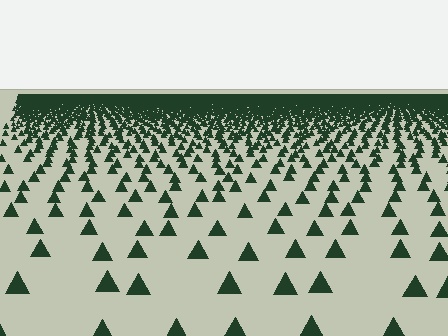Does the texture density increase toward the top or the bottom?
Density increases toward the top.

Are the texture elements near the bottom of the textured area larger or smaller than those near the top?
Larger. Near the bottom, elements are closer to the viewer and appear at a bigger on-screen size.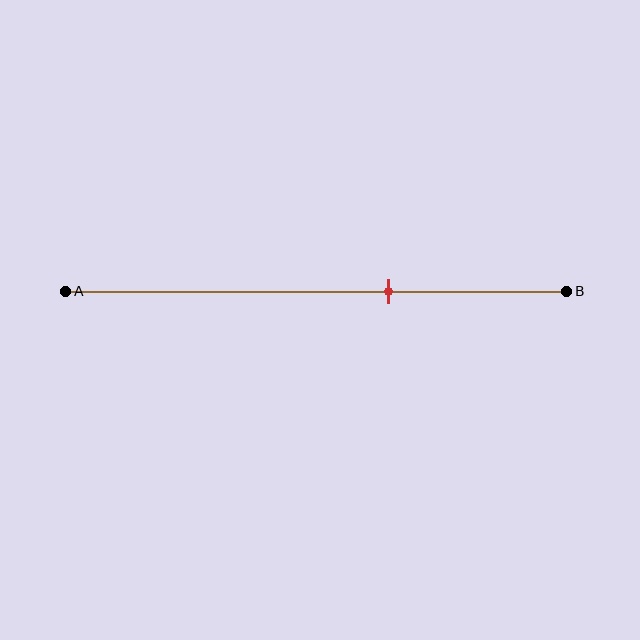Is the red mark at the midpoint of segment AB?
No, the mark is at about 65% from A, not at the 50% midpoint.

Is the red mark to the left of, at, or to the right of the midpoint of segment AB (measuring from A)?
The red mark is to the right of the midpoint of segment AB.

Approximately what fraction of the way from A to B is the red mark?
The red mark is approximately 65% of the way from A to B.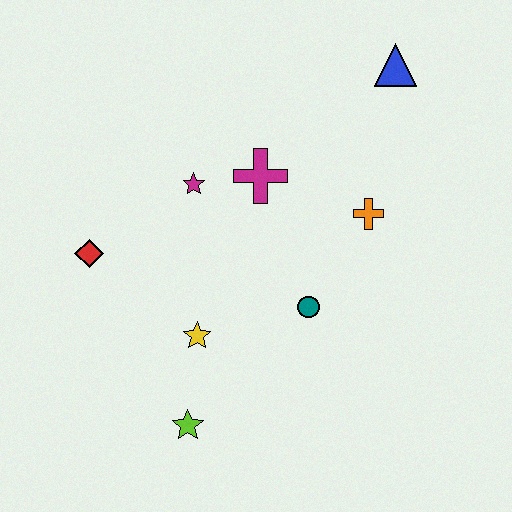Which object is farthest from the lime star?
The blue triangle is farthest from the lime star.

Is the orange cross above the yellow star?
Yes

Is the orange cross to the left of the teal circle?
No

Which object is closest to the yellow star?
The lime star is closest to the yellow star.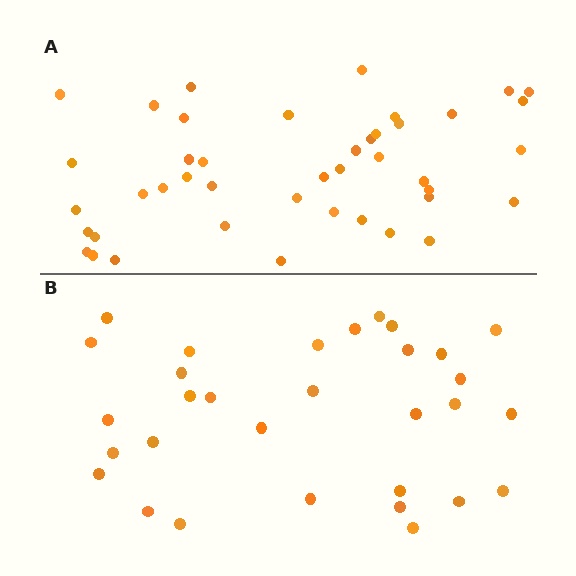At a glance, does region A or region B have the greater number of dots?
Region A (the top region) has more dots.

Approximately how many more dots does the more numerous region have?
Region A has roughly 12 or so more dots than region B.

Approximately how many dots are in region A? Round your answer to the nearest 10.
About 40 dots. (The exact count is 43, which rounds to 40.)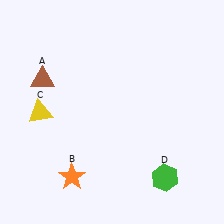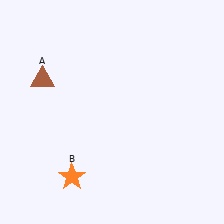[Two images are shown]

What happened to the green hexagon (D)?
The green hexagon (D) was removed in Image 2. It was in the bottom-right area of Image 1.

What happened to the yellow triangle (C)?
The yellow triangle (C) was removed in Image 2. It was in the bottom-left area of Image 1.